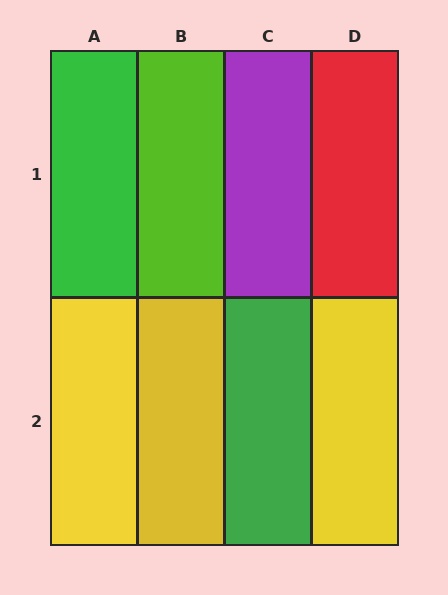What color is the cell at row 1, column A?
Green.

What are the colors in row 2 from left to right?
Yellow, yellow, green, yellow.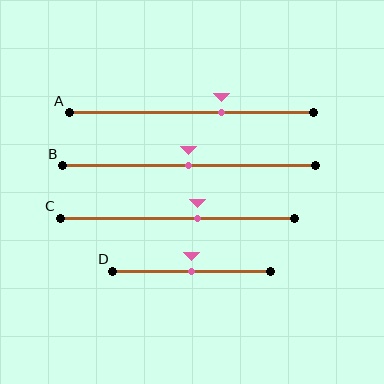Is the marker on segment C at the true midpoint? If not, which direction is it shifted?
No, the marker on segment C is shifted to the right by about 9% of the segment length.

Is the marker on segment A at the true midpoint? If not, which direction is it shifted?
No, the marker on segment A is shifted to the right by about 12% of the segment length.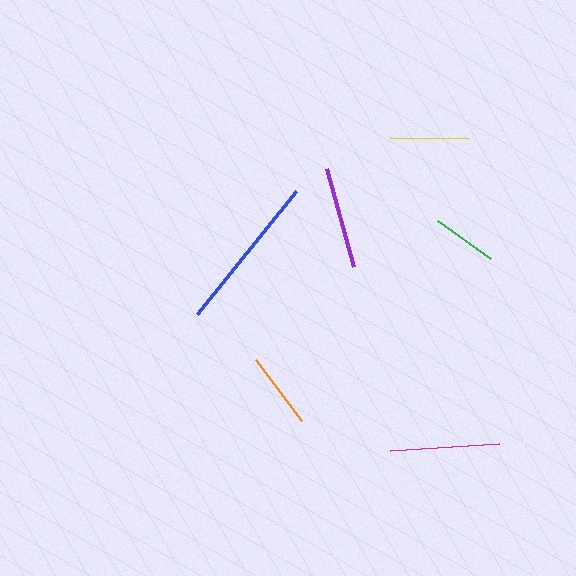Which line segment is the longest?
The blue line is the longest at approximately 159 pixels.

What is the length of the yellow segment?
The yellow segment is approximately 77 pixels long.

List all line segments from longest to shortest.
From longest to shortest: blue, magenta, purple, yellow, orange, green.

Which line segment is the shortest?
The green line is the shortest at approximately 65 pixels.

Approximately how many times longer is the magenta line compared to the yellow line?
The magenta line is approximately 1.4 times the length of the yellow line.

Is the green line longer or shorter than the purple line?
The purple line is longer than the green line.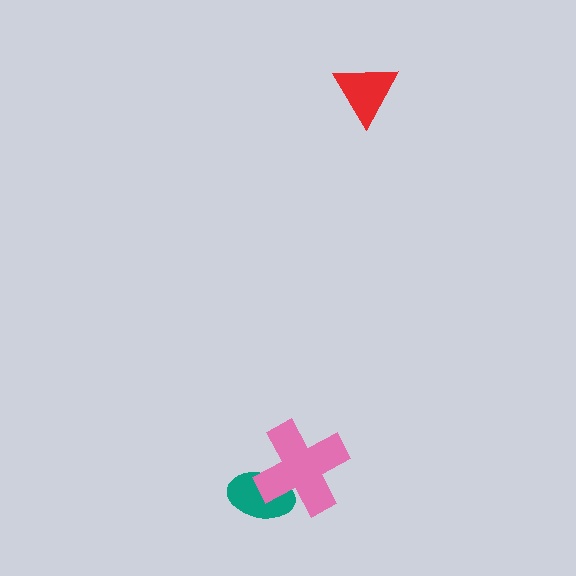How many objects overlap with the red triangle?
0 objects overlap with the red triangle.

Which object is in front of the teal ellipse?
The pink cross is in front of the teal ellipse.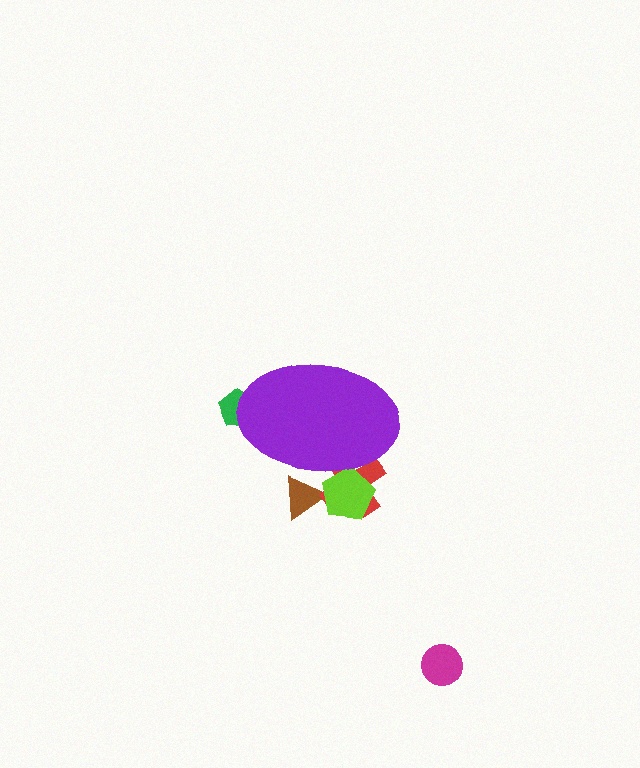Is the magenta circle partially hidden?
No, the magenta circle is fully visible.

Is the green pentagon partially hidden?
Yes, the green pentagon is partially hidden behind the purple ellipse.